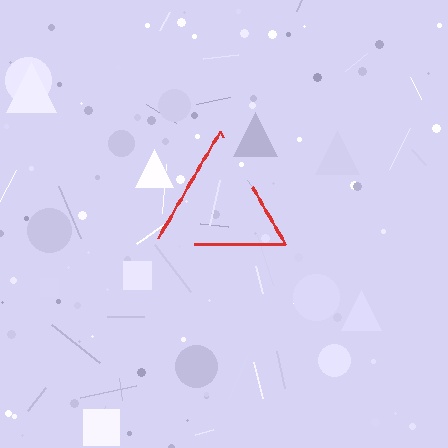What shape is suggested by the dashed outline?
The dashed outline suggests a triangle.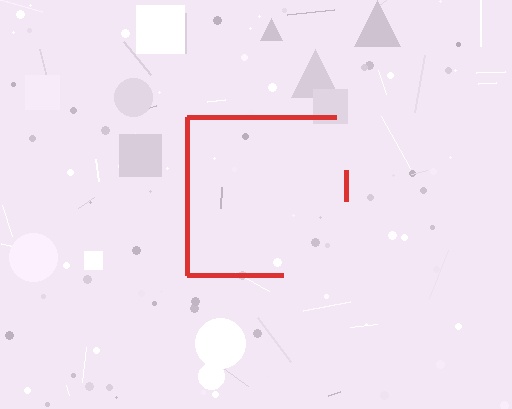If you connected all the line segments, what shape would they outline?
They would outline a square.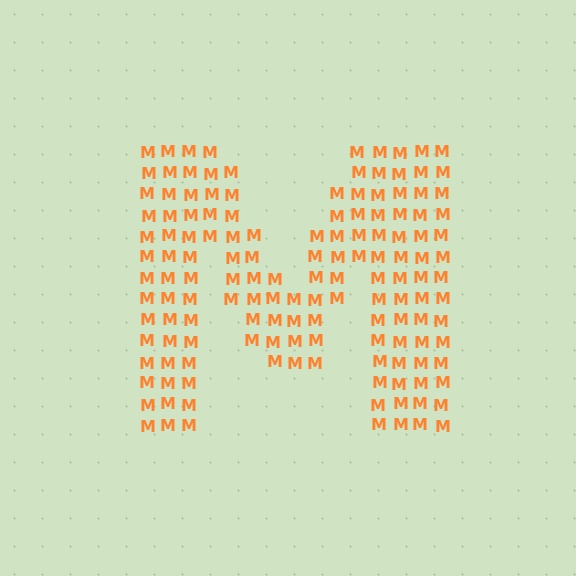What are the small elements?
The small elements are letter M's.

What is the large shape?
The large shape is the letter M.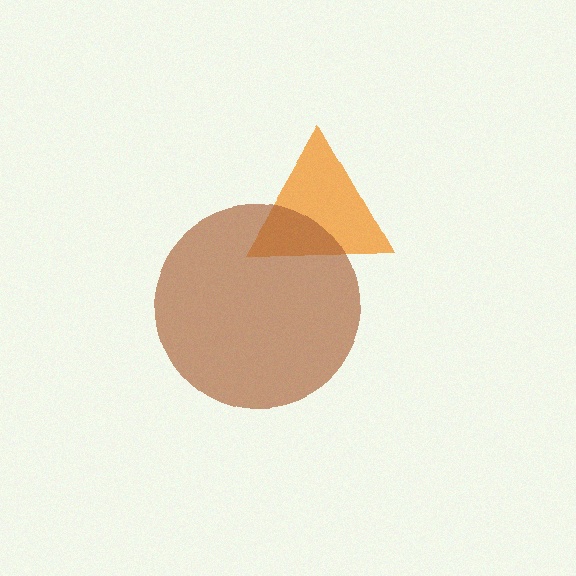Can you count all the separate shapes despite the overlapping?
Yes, there are 2 separate shapes.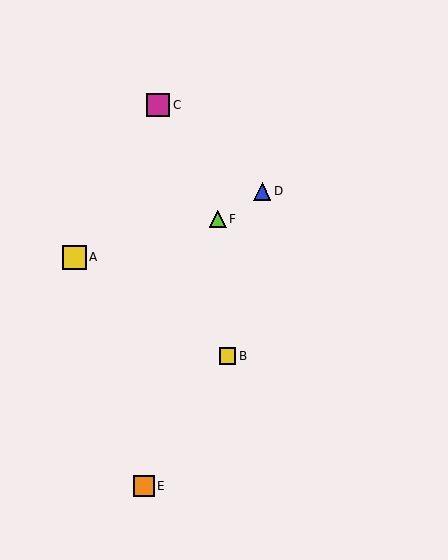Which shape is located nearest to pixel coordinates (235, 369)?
The yellow square (labeled B) at (227, 356) is nearest to that location.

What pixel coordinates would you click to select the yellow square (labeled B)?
Click at (227, 356) to select the yellow square B.